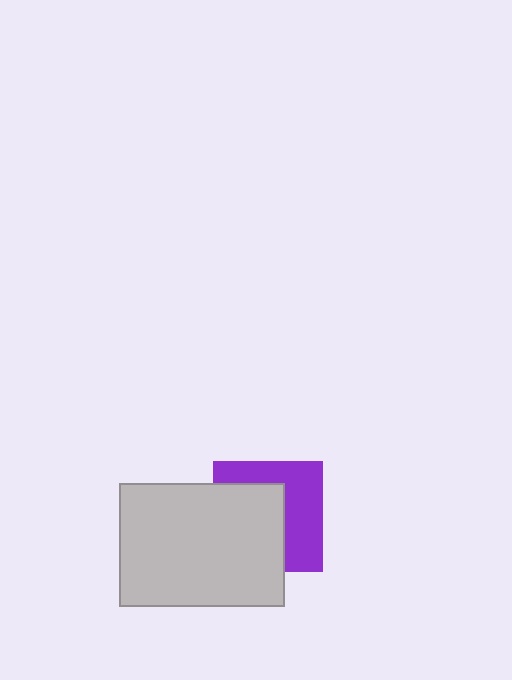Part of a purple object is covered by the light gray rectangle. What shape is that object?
It is a square.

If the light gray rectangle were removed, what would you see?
You would see the complete purple square.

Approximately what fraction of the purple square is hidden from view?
Roughly 52% of the purple square is hidden behind the light gray rectangle.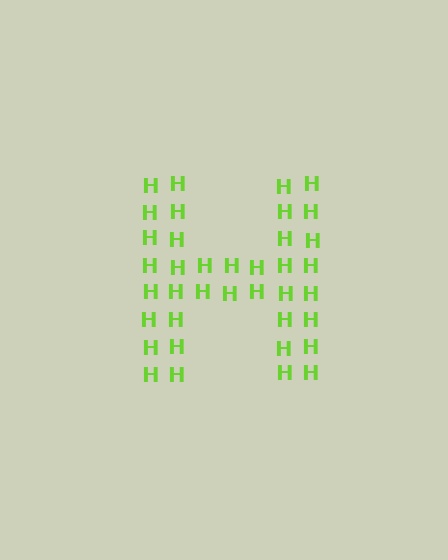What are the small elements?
The small elements are letter H's.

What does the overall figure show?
The overall figure shows the letter H.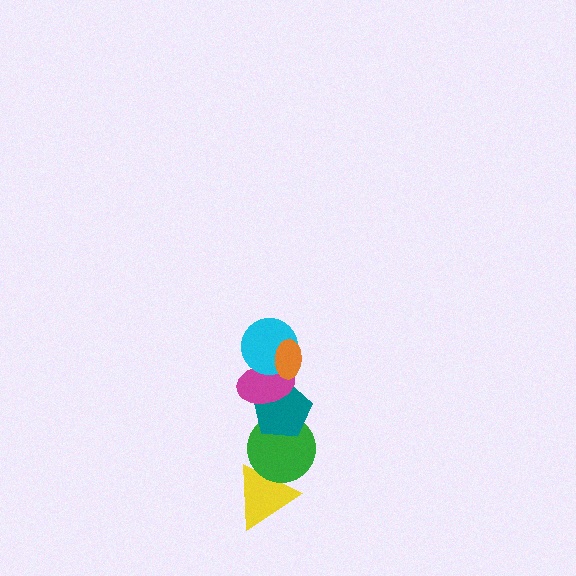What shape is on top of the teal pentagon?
The magenta ellipse is on top of the teal pentagon.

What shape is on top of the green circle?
The teal pentagon is on top of the green circle.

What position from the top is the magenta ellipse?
The magenta ellipse is 3rd from the top.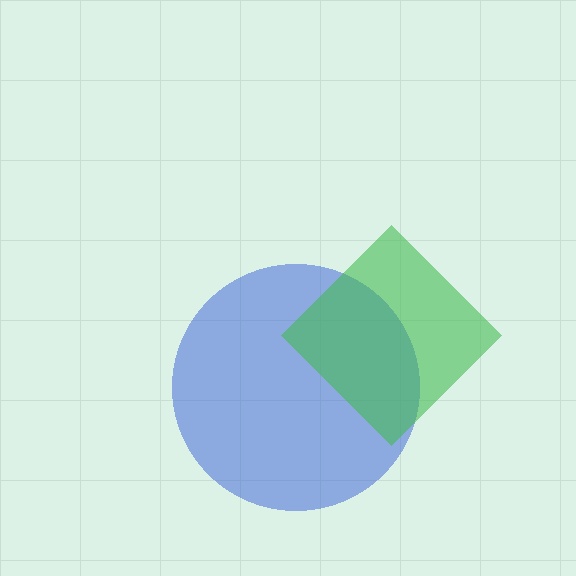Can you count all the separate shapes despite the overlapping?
Yes, there are 2 separate shapes.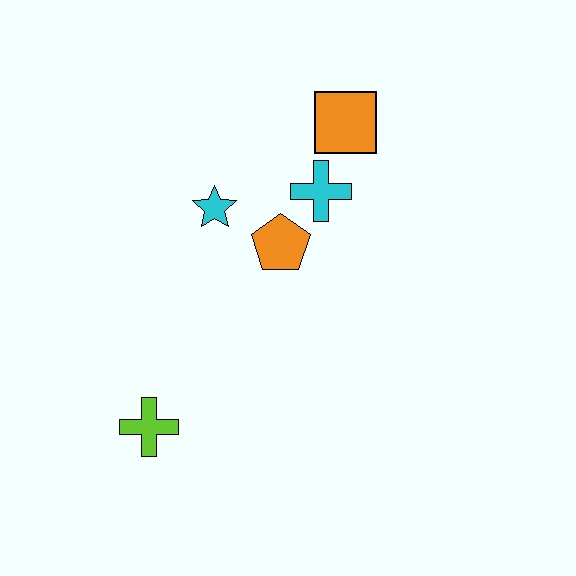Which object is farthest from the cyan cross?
The lime cross is farthest from the cyan cross.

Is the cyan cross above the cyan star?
Yes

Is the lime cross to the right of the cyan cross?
No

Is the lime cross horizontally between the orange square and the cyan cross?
No